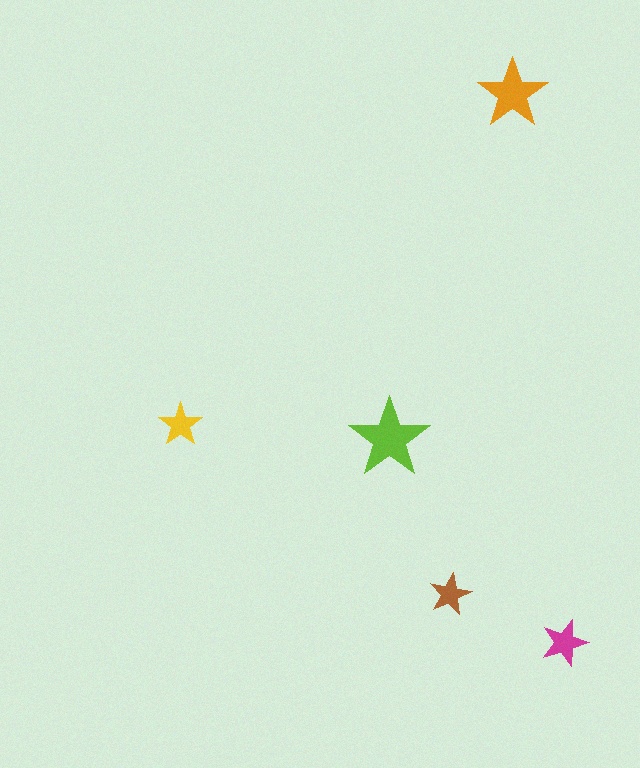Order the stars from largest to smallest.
the lime one, the orange one, the magenta one, the yellow one, the brown one.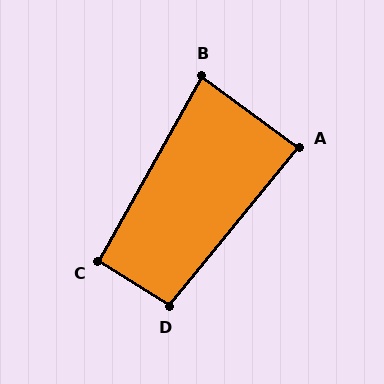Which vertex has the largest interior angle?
D, at approximately 97 degrees.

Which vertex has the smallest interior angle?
B, at approximately 83 degrees.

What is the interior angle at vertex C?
Approximately 93 degrees (approximately right).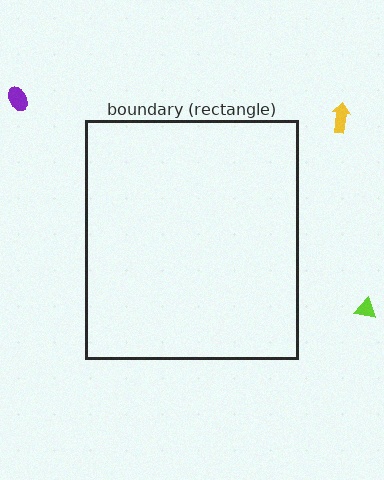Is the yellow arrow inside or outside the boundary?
Outside.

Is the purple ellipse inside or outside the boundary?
Outside.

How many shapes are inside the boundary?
0 inside, 3 outside.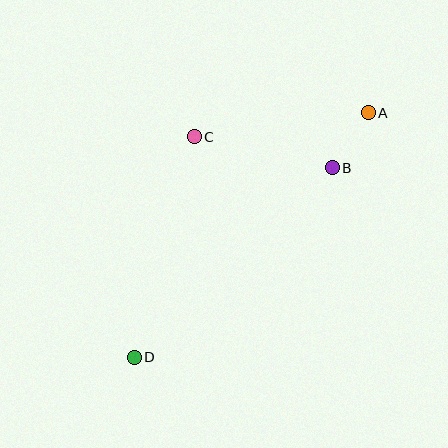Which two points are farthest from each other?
Points A and D are farthest from each other.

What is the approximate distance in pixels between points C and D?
The distance between C and D is approximately 229 pixels.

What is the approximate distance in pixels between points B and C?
The distance between B and C is approximately 141 pixels.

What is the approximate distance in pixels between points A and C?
The distance between A and C is approximately 175 pixels.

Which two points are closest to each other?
Points A and B are closest to each other.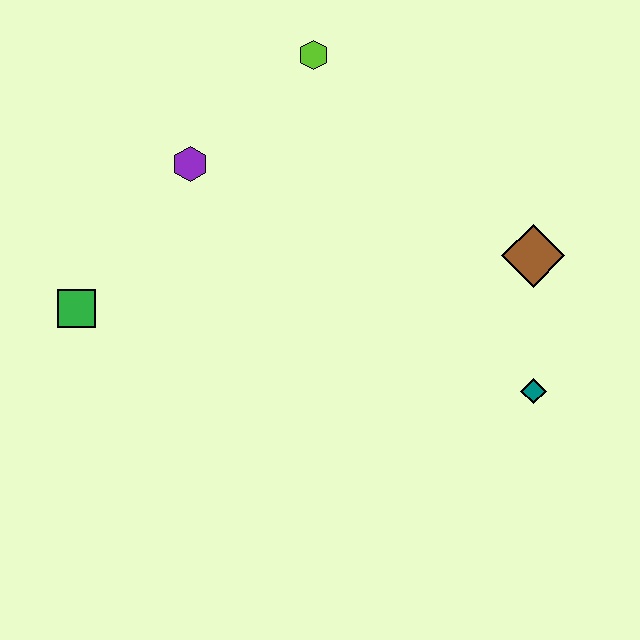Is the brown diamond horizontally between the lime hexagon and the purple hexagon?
No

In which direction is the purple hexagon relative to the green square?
The purple hexagon is above the green square.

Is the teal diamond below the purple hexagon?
Yes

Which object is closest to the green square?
The purple hexagon is closest to the green square.